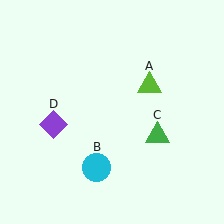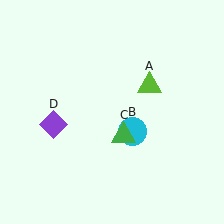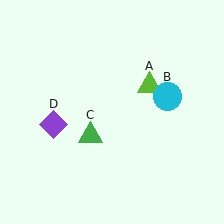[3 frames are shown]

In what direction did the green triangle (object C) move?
The green triangle (object C) moved left.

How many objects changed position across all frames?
2 objects changed position: cyan circle (object B), green triangle (object C).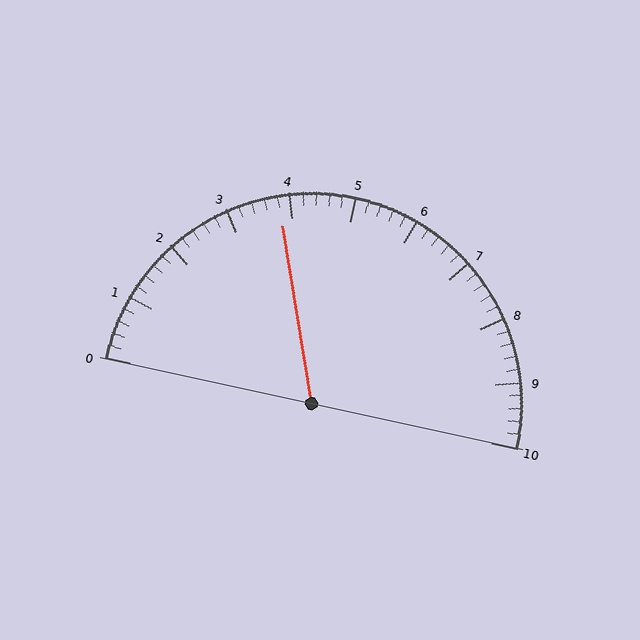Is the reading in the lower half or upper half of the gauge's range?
The reading is in the lower half of the range (0 to 10).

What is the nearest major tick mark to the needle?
The nearest major tick mark is 4.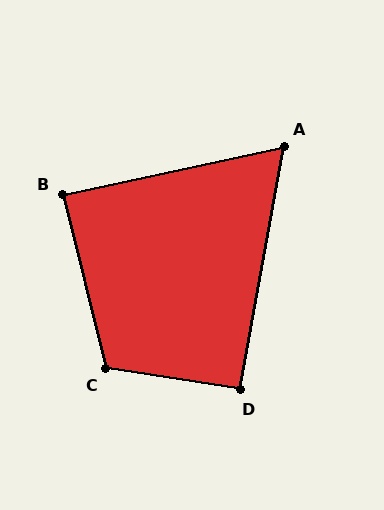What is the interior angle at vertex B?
Approximately 88 degrees (approximately right).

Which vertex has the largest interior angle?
C, at approximately 113 degrees.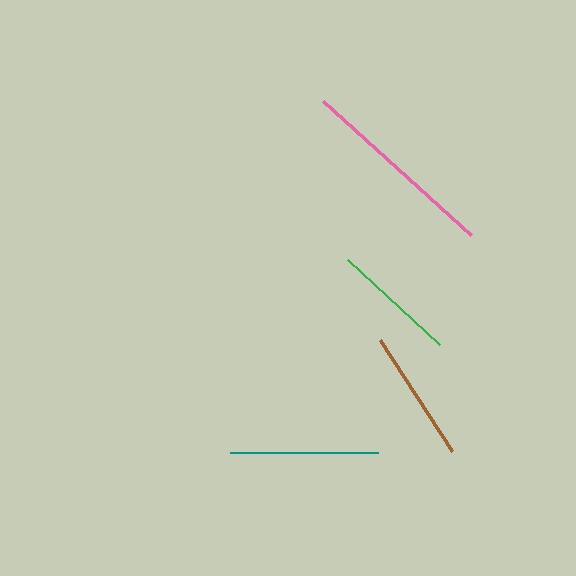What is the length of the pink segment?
The pink segment is approximately 199 pixels long.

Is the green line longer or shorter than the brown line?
The brown line is longer than the green line.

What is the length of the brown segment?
The brown segment is approximately 132 pixels long.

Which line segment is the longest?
The pink line is the longest at approximately 199 pixels.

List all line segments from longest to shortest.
From longest to shortest: pink, teal, brown, green.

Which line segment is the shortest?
The green line is the shortest at approximately 126 pixels.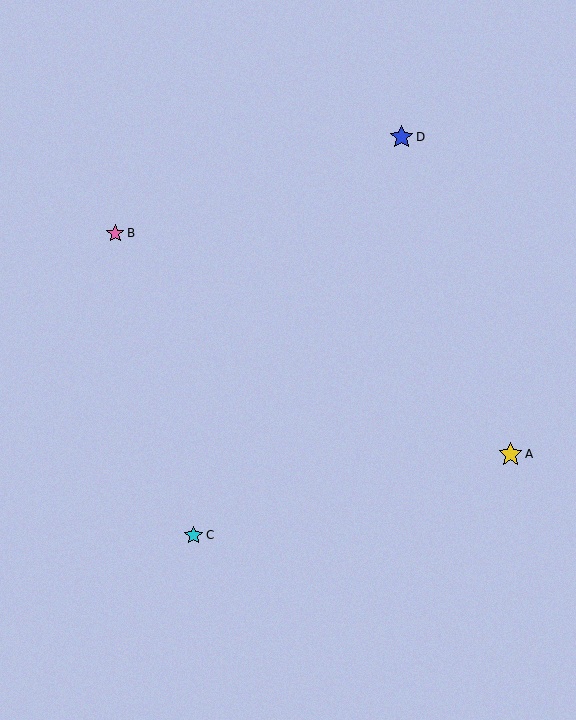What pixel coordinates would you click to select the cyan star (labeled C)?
Click at (193, 535) to select the cyan star C.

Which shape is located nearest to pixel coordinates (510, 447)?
The yellow star (labeled A) at (510, 454) is nearest to that location.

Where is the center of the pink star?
The center of the pink star is at (115, 233).